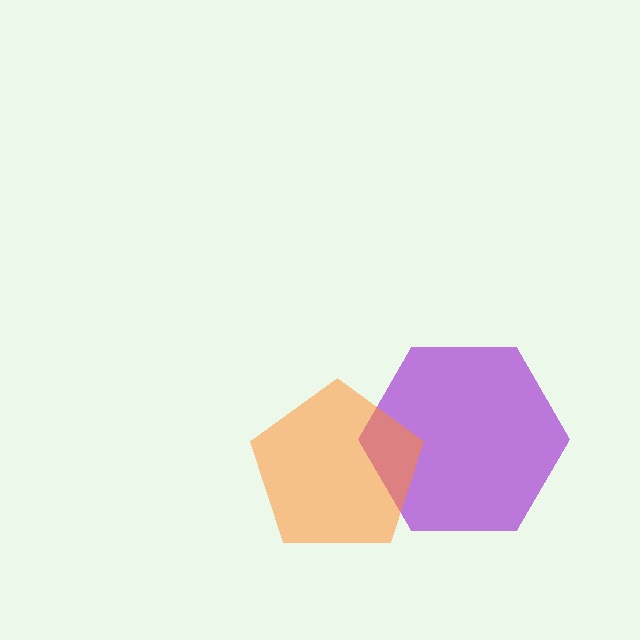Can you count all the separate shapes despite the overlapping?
Yes, there are 2 separate shapes.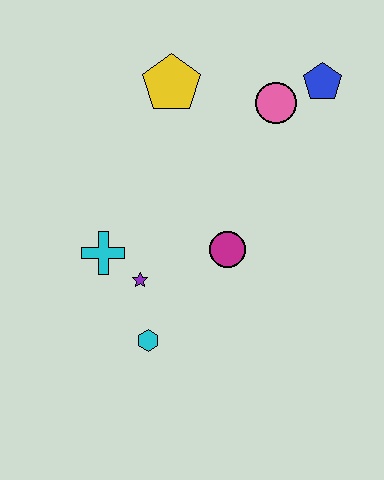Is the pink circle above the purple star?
Yes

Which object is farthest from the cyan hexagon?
The blue pentagon is farthest from the cyan hexagon.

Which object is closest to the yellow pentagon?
The pink circle is closest to the yellow pentagon.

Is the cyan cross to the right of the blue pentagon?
No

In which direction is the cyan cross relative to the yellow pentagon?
The cyan cross is below the yellow pentagon.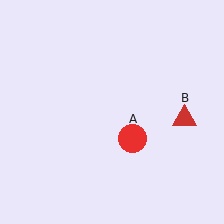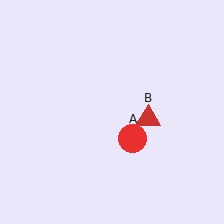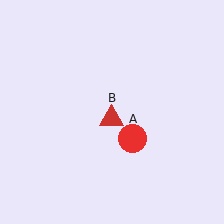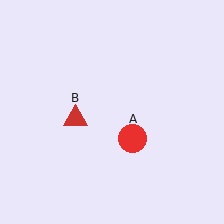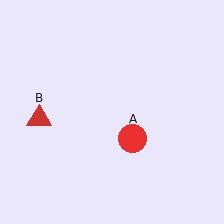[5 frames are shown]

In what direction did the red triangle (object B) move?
The red triangle (object B) moved left.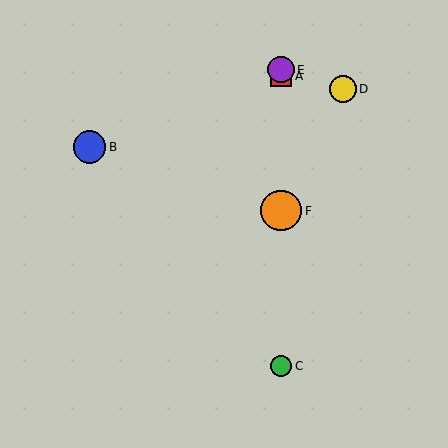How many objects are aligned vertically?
4 objects (A, C, E, F) are aligned vertically.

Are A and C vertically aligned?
Yes, both are at x≈281.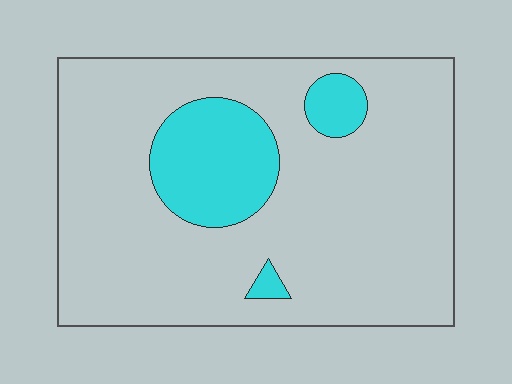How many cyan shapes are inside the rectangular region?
3.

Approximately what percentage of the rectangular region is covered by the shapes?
Approximately 15%.